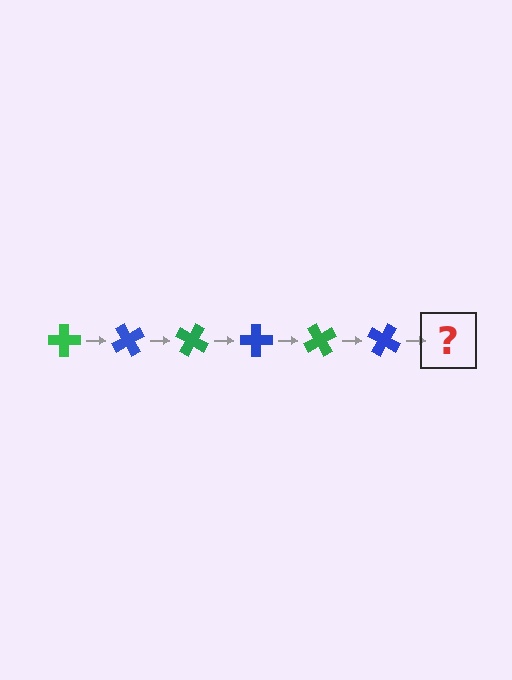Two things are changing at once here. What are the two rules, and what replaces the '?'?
The two rules are that it rotates 60 degrees each step and the color cycles through green and blue. The '?' should be a green cross, rotated 360 degrees from the start.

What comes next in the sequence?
The next element should be a green cross, rotated 360 degrees from the start.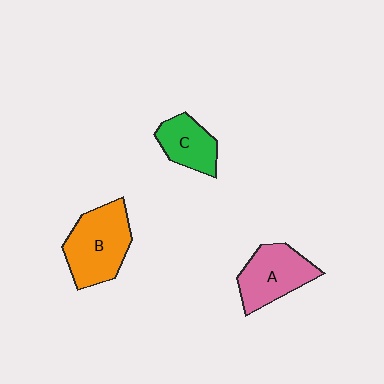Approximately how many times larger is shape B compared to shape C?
Approximately 1.7 times.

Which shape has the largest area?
Shape B (orange).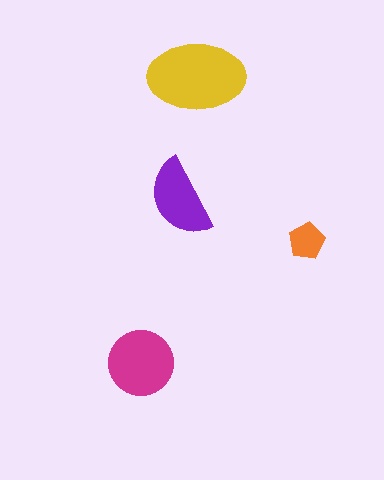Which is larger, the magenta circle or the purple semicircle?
The magenta circle.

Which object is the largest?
The yellow ellipse.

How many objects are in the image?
There are 4 objects in the image.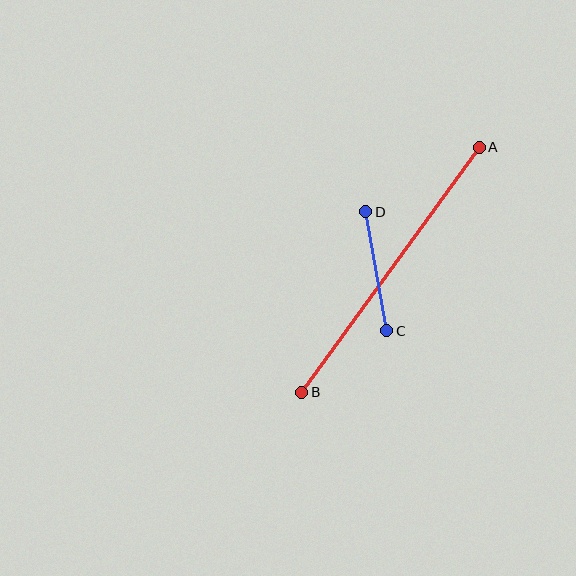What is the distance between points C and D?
The distance is approximately 121 pixels.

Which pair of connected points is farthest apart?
Points A and B are farthest apart.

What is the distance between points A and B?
The distance is approximately 303 pixels.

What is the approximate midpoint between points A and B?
The midpoint is at approximately (391, 270) pixels.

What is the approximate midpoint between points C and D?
The midpoint is at approximately (376, 271) pixels.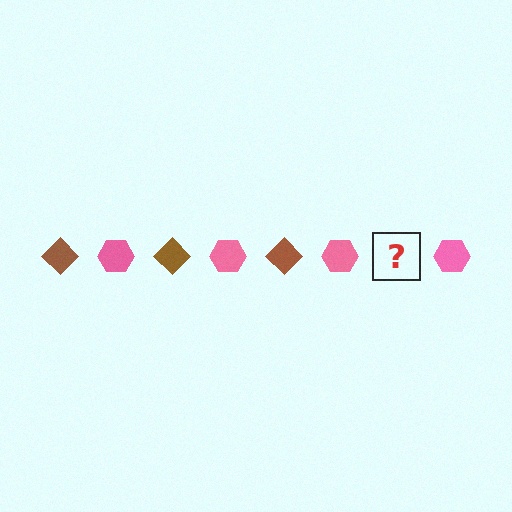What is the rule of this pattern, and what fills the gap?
The rule is that the pattern alternates between brown diamond and pink hexagon. The gap should be filled with a brown diamond.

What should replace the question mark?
The question mark should be replaced with a brown diamond.